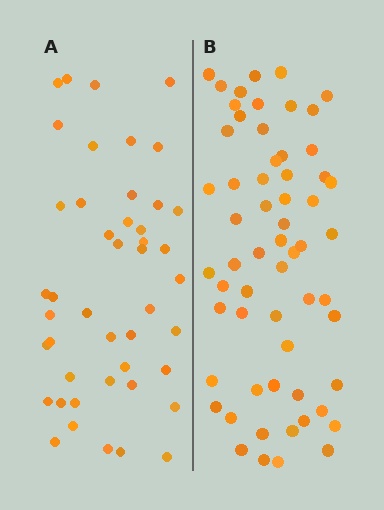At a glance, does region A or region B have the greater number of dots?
Region B (the right region) has more dots.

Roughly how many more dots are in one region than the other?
Region B has approximately 15 more dots than region A.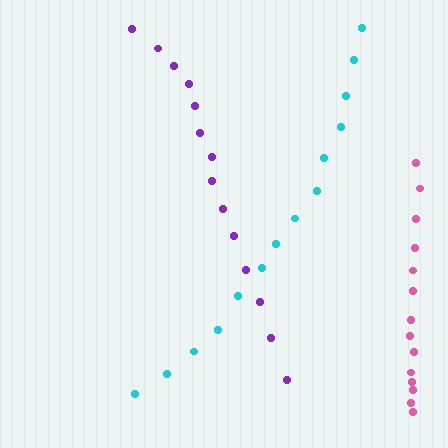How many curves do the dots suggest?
There are 3 distinct paths.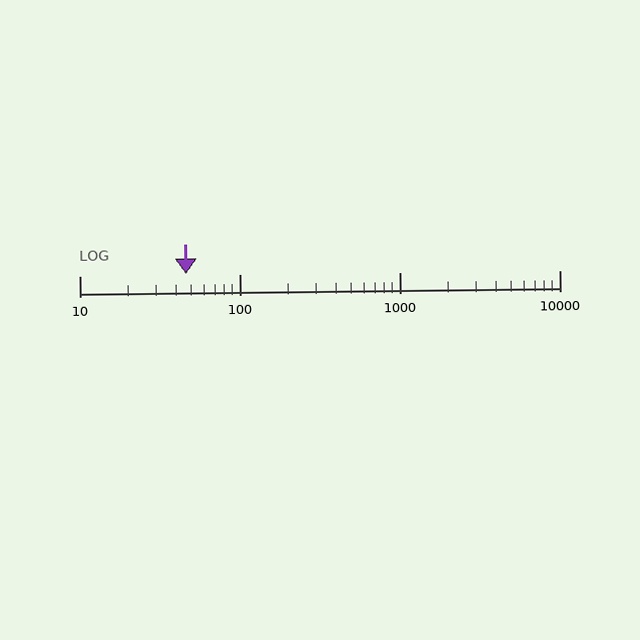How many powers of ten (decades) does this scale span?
The scale spans 3 decades, from 10 to 10000.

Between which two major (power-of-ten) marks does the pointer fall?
The pointer is between 10 and 100.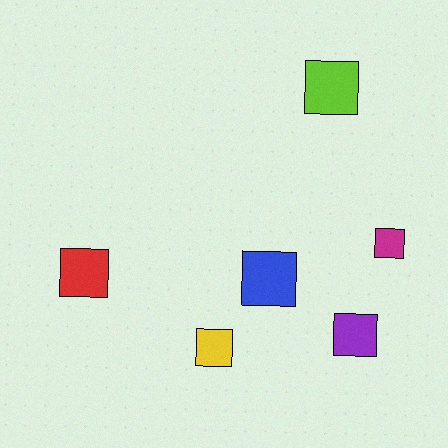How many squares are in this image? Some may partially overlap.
There are 6 squares.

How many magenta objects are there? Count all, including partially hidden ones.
There is 1 magenta object.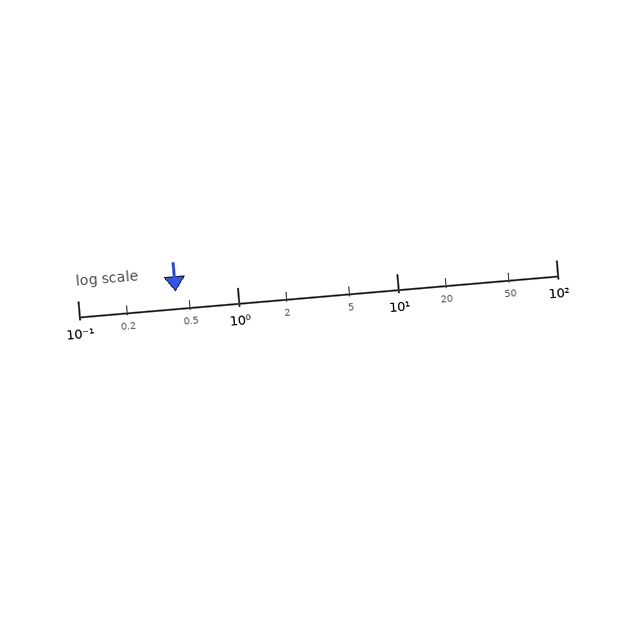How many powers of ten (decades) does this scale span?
The scale spans 3 decades, from 0.1 to 100.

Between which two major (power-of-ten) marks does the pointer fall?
The pointer is between 0.1 and 1.